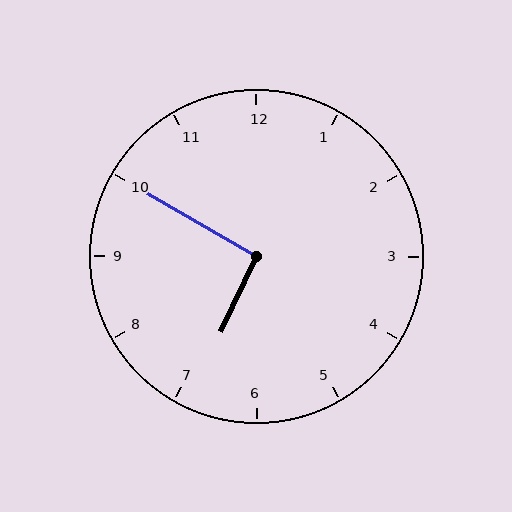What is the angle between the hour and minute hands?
Approximately 95 degrees.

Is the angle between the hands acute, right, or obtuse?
It is right.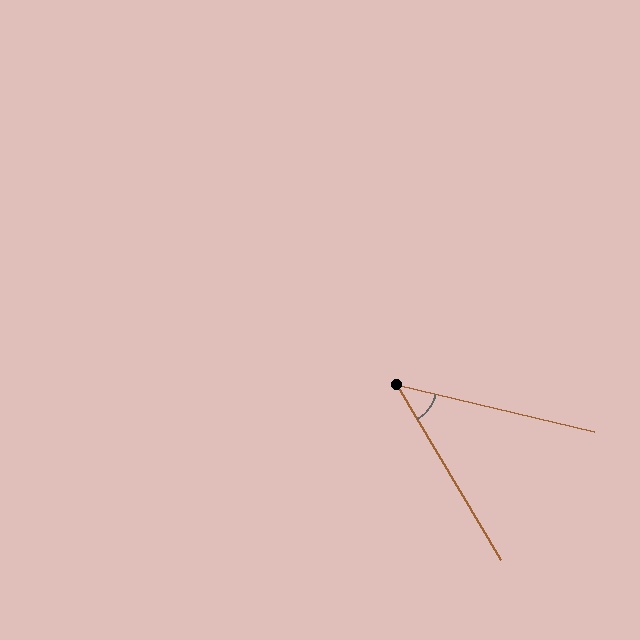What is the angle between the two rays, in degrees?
Approximately 46 degrees.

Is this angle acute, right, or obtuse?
It is acute.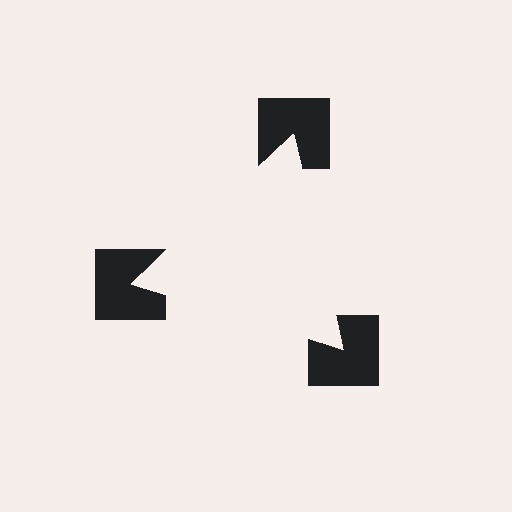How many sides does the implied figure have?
3 sides.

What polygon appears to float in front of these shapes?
An illusory triangle — its edges are inferred from the aligned wedge cuts in the notched squares, not physically drawn.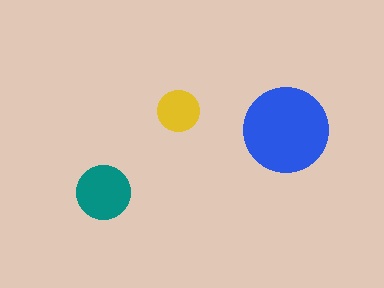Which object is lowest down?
The teal circle is bottommost.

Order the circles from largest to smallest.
the blue one, the teal one, the yellow one.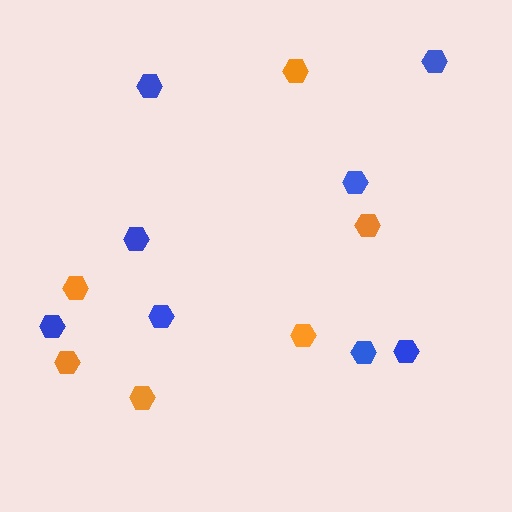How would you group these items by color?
There are 2 groups: one group of blue hexagons (8) and one group of orange hexagons (6).